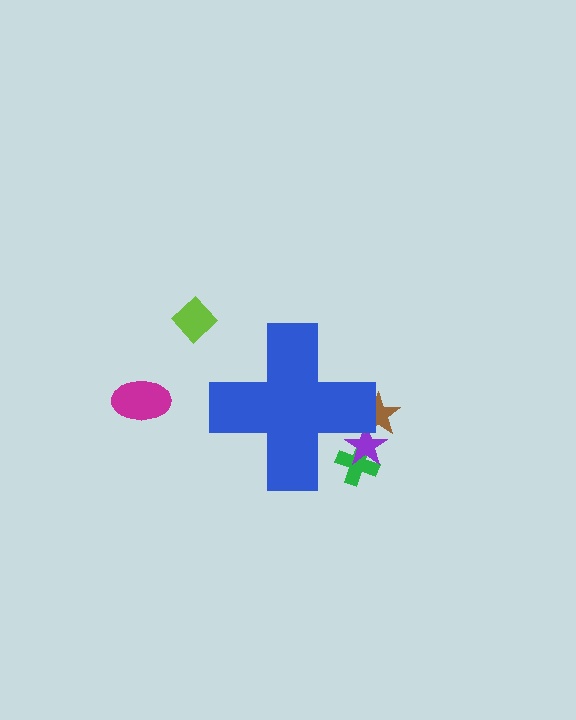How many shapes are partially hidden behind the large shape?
3 shapes are partially hidden.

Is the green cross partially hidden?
Yes, the green cross is partially hidden behind the blue cross.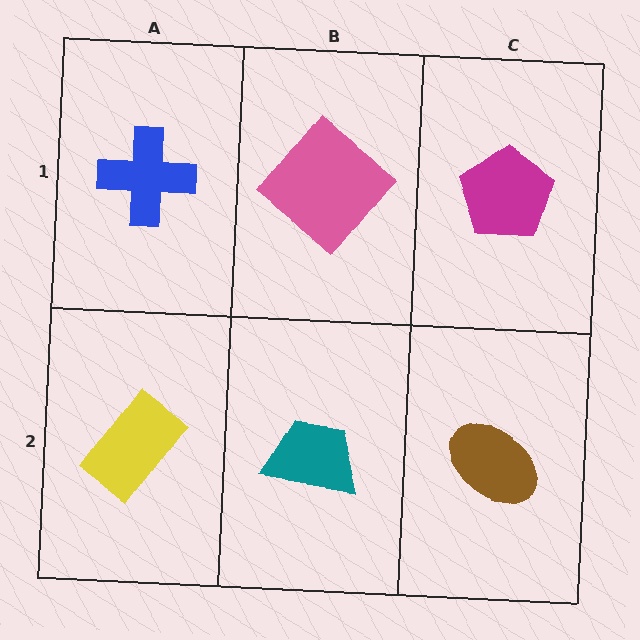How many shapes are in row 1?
3 shapes.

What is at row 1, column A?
A blue cross.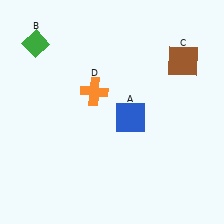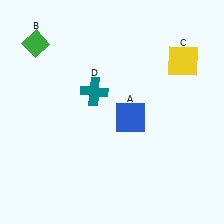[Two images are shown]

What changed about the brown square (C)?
In Image 1, C is brown. In Image 2, it changed to yellow.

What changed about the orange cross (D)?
In Image 1, D is orange. In Image 2, it changed to teal.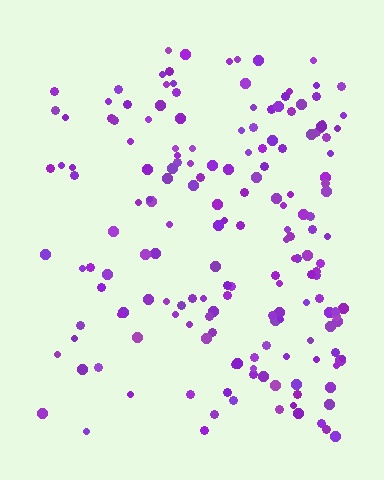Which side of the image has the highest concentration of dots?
The right.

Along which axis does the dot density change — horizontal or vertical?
Horizontal.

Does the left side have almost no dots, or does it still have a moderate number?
Still a moderate number, just noticeably fewer than the right.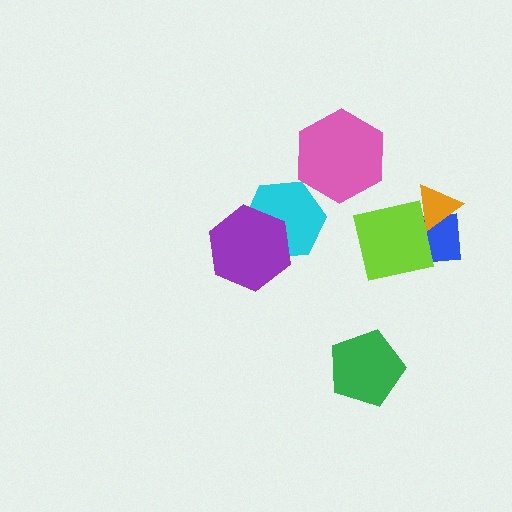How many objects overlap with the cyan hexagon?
1 object overlaps with the cyan hexagon.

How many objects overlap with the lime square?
2 objects overlap with the lime square.